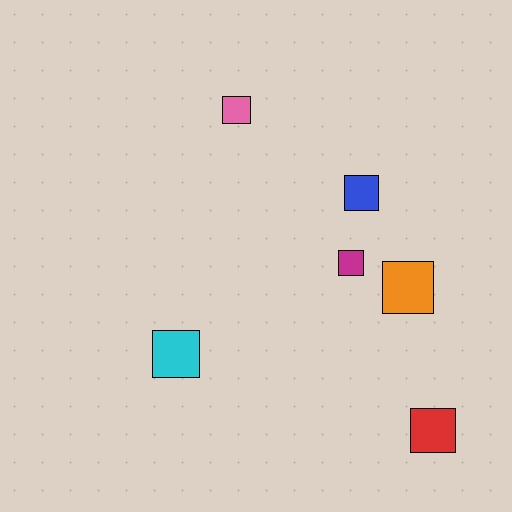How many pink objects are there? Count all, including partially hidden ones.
There is 1 pink object.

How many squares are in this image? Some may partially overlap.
There are 6 squares.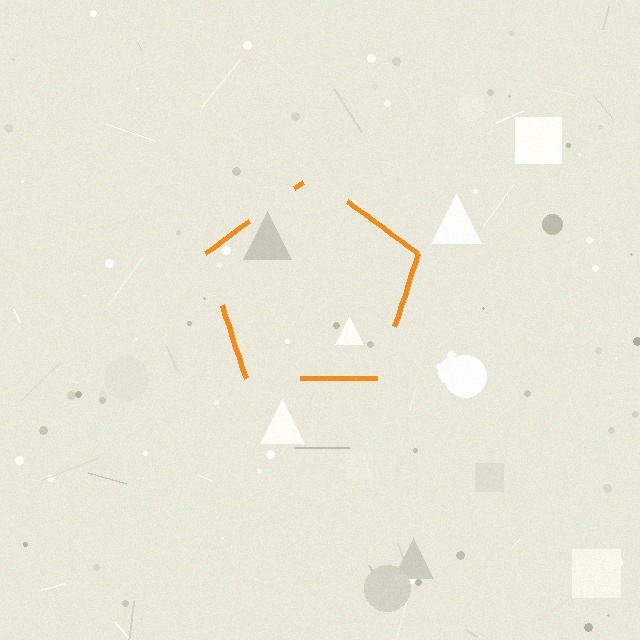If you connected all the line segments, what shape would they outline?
They would outline a pentagon.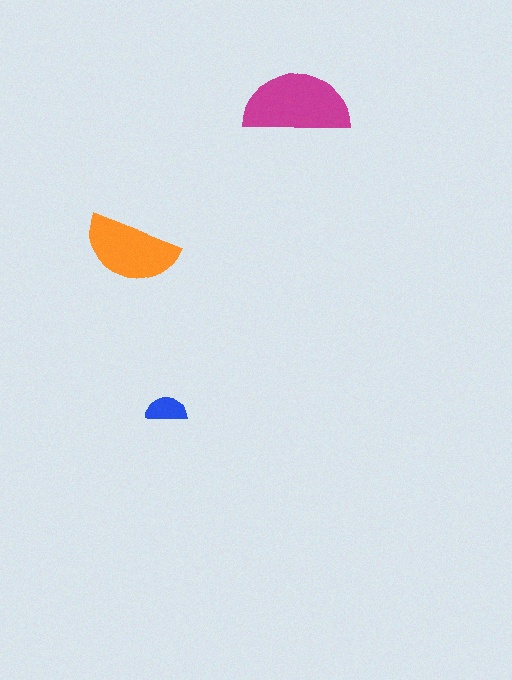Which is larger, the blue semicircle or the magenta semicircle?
The magenta one.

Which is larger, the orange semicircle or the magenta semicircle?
The magenta one.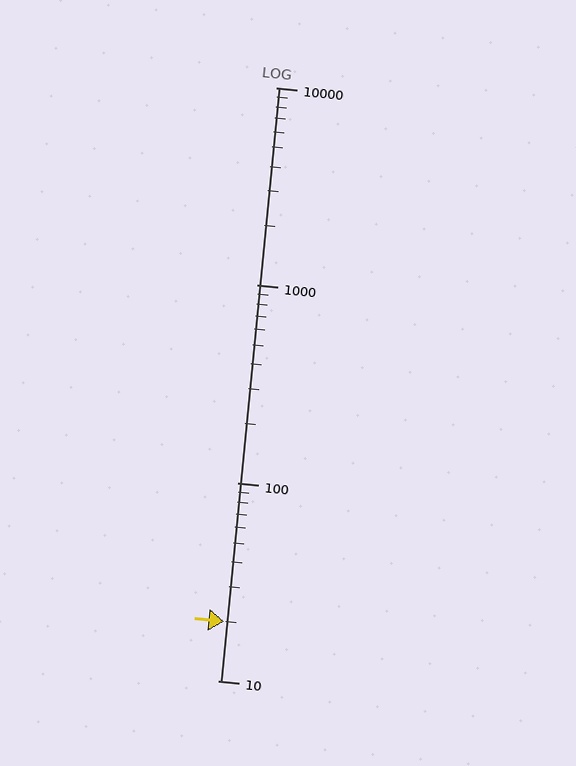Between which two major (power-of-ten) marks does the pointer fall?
The pointer is between 10 and 100.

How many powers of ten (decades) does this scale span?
The scale spans 3 decades, from 10 to 10000.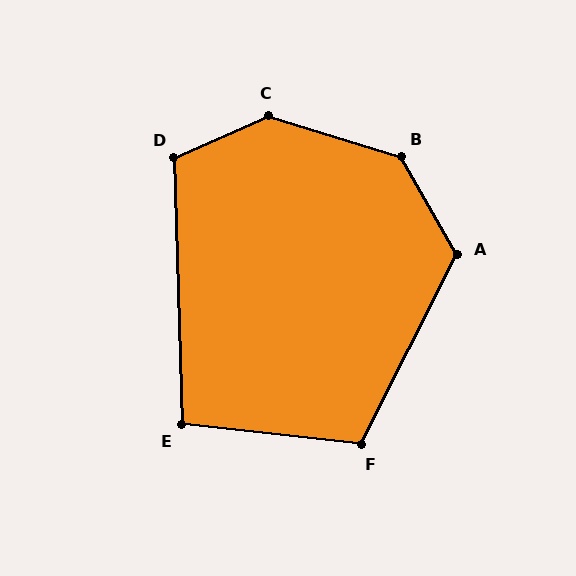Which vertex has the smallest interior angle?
E, at approximately 98 degrees.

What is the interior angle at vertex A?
Approximately 123 degrees (obtuse).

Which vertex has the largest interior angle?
C, at approximately 139 degrees.